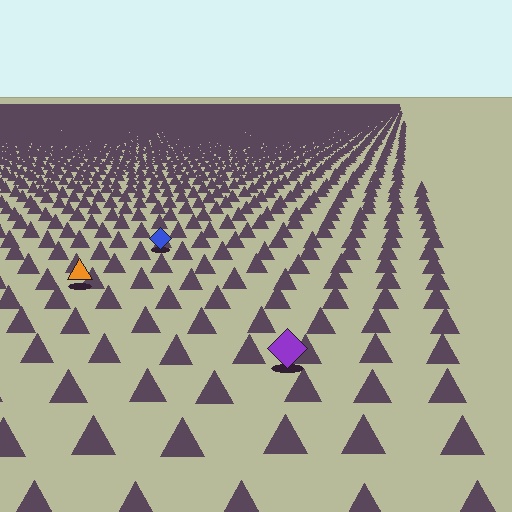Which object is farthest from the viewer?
The blue diamond is farthest from the viewer. It appears smaller and the ground texture around it is denser.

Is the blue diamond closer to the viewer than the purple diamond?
No. The purple diamond is closer — you can tell from the texture gradient: the ground texture is coarser near it.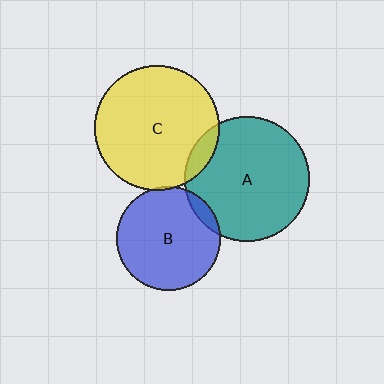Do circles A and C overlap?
Yes.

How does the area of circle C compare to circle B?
Approximately 1.4 times.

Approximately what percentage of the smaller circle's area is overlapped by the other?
Approximately 10%.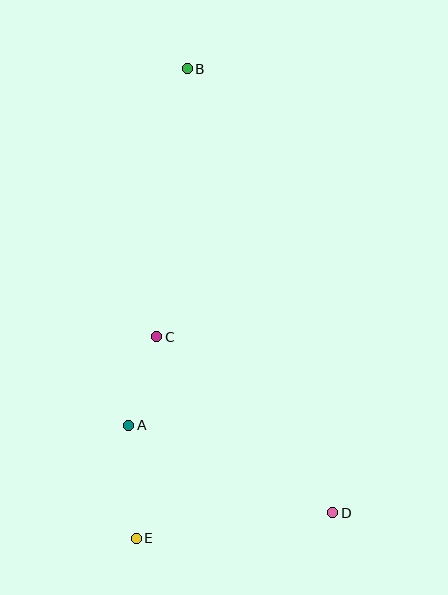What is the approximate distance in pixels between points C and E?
The distance between C and E is approximately 203 pixels.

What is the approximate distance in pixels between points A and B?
The distance between A and B is approximately 361 pixels.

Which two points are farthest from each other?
Points B and E are farthest from each other.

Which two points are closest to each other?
Points A and C are closest to each other.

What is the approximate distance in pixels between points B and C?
The distance between B and C is approximately 270 pixels.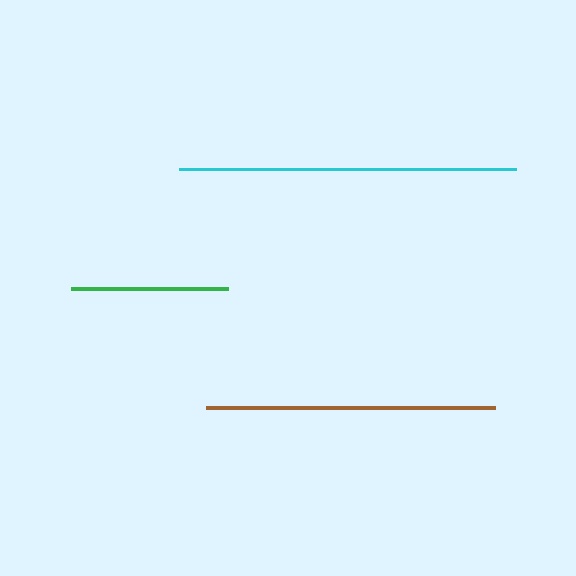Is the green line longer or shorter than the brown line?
The brown line is longer than the green line.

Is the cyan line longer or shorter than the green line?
The cyan line is longer than the green line.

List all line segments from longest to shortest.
From longest to shortest: cyan, brown, green.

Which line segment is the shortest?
The green line is the shortest at approximately 157 pixels.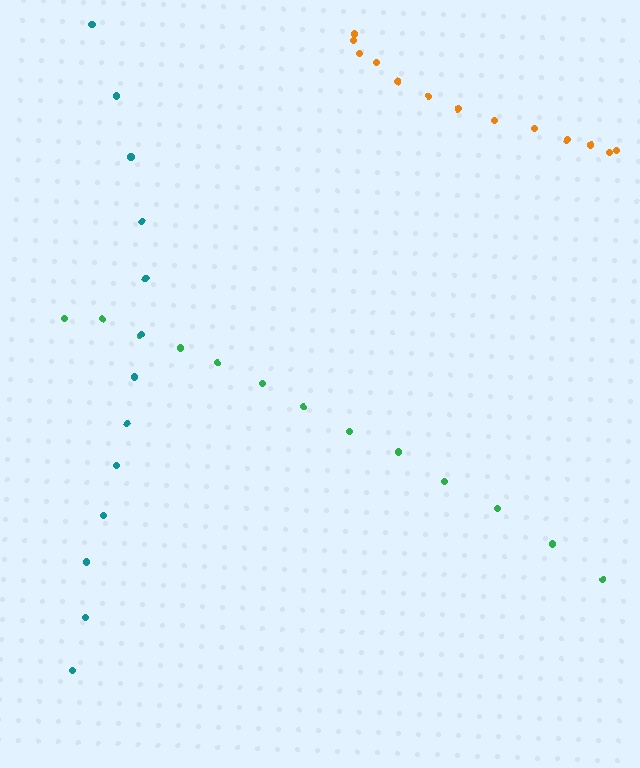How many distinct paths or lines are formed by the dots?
There are 3 distinct paths.